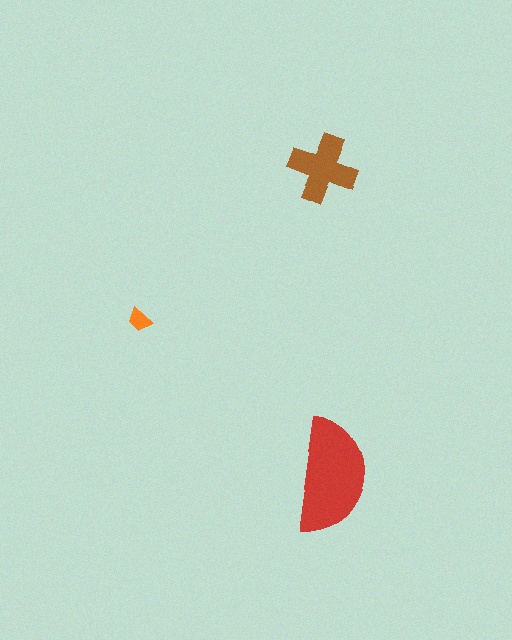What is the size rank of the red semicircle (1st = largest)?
1st.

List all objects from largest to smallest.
The red semicircle, the brown cross, the orange trapezoid.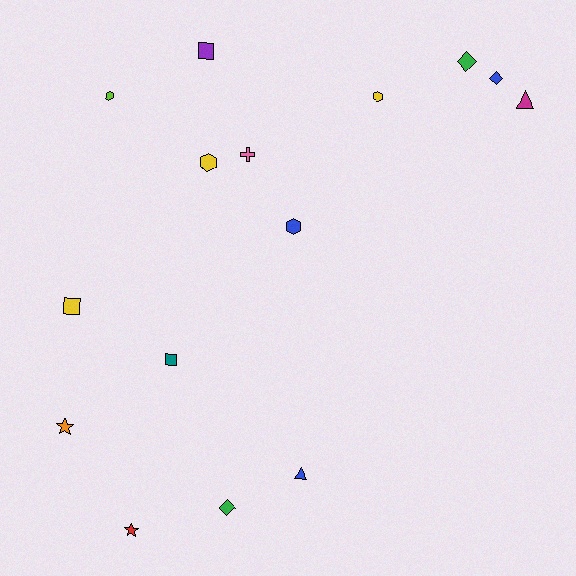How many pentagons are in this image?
There are no pentagons.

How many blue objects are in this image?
There are 3 blue objects.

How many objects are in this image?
There are 15 objects.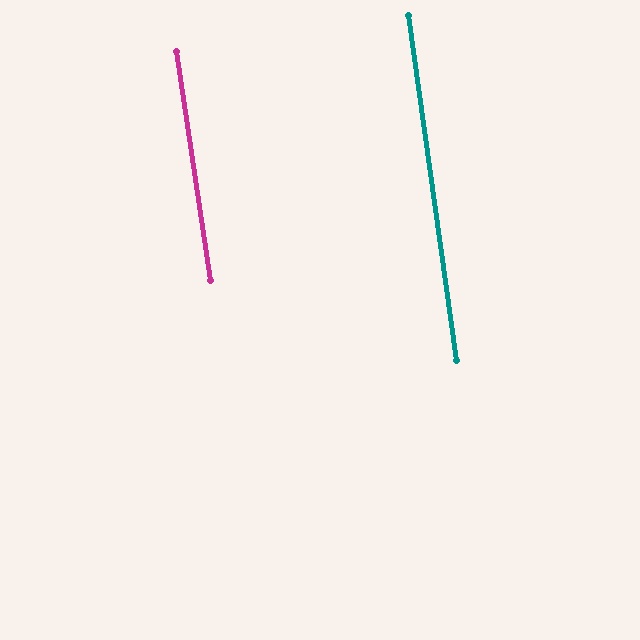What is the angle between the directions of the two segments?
Approximately 1 degree.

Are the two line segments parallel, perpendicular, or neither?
Parallel — their directions differ by only 0.6°.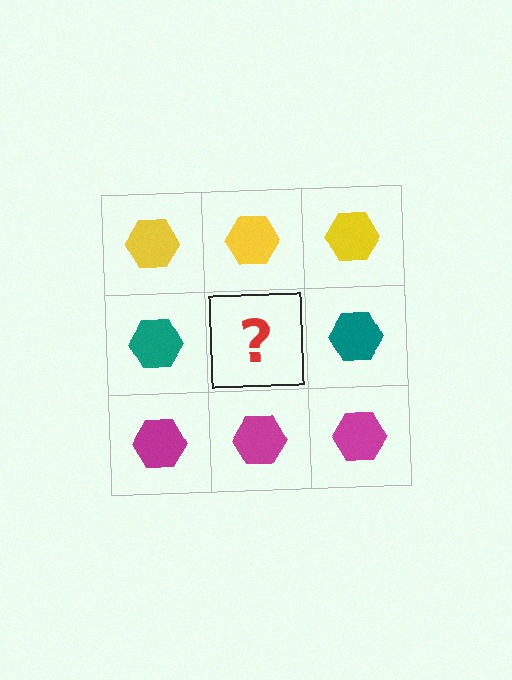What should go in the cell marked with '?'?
The missing cell should contain a teal hexagon.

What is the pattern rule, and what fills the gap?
The rule is that each row has a consistent color. The gap should be filled with a teal hexagon.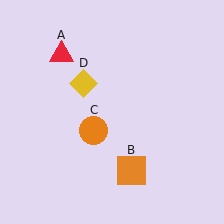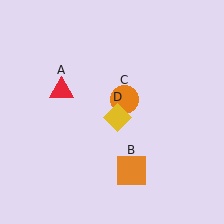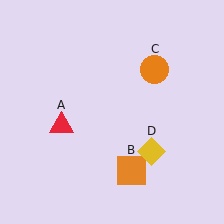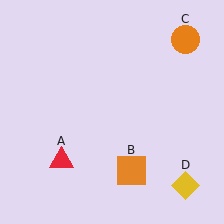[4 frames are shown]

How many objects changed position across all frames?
3 objects changed position: red triangle (object A), orange circle (object C), yellow diamond (object D).